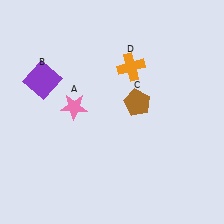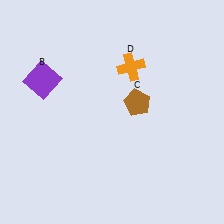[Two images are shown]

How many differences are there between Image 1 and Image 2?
There is 1 difference between the two images.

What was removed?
The pink star (A) was removed in Image 2.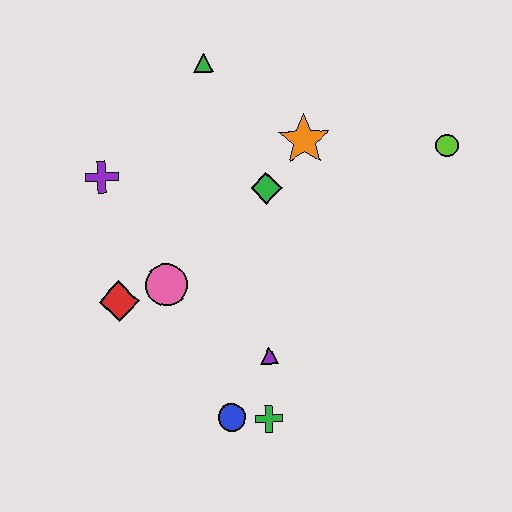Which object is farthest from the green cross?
The green triangle is farthest from the green cross.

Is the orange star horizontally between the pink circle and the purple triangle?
No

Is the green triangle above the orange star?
Yes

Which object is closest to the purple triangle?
The green cross is closest to the purple triangle.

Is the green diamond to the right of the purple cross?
Yes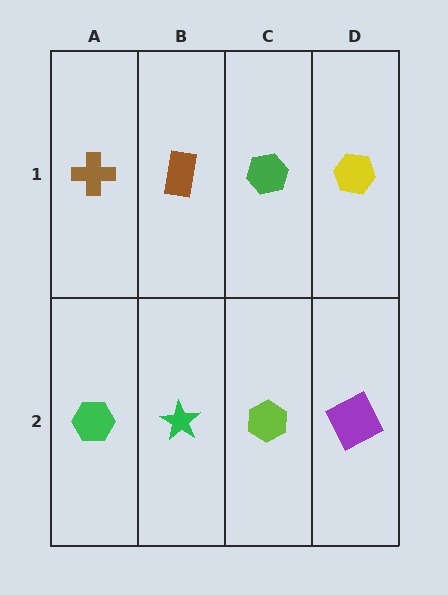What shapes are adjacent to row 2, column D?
A yellow hexagon (row 1, column D), a lime hexagon (row 2, column C).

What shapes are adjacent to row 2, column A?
A brown cross (row 1, column A), a green star (row 2, column B).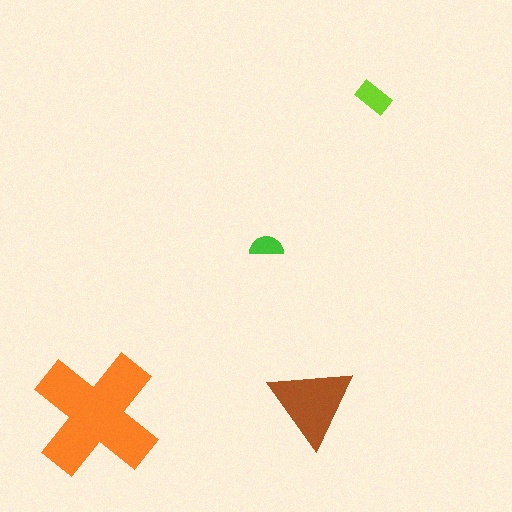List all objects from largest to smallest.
The orange cross, the brown triangle, the lime rectangle, the green semicircle.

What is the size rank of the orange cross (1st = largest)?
1st.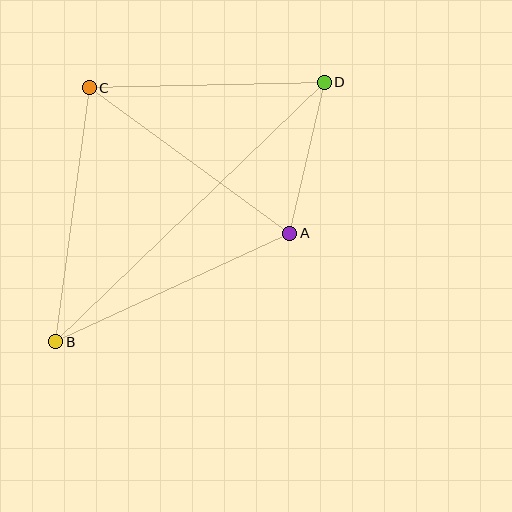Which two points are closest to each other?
Points A and D are closest to each other.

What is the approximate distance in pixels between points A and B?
The distance between A and B is approximately 258 pixels.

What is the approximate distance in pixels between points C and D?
The distance between C and D is approximately 235 pixels.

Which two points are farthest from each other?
Points B and D are farthest from each other.